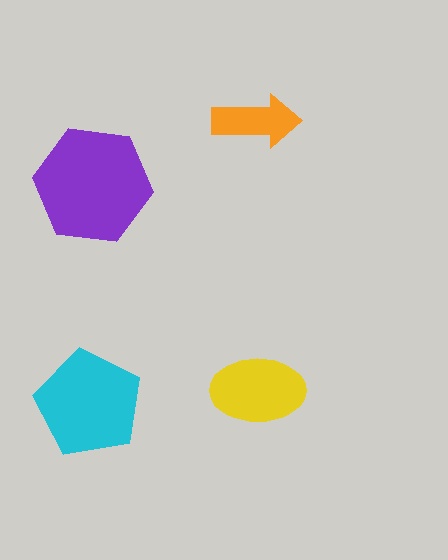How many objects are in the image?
There are 4 objects in the image.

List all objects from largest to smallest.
The purple hexagon, the cyan pentagon, the yellow ellipse, the orange arrow.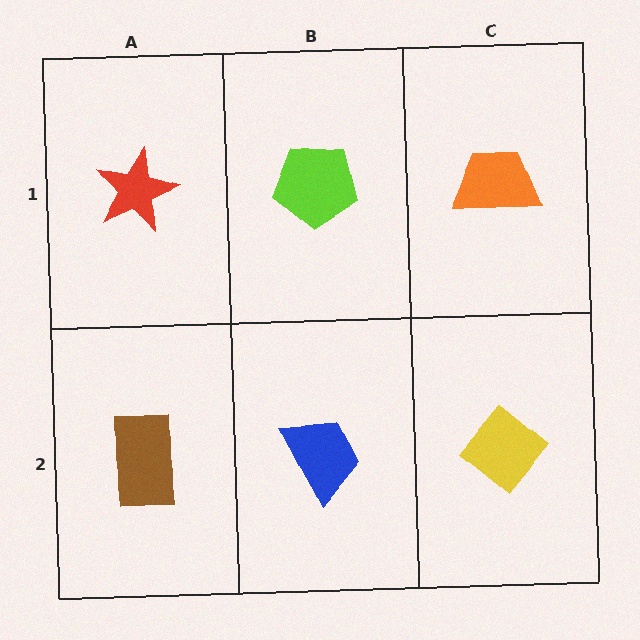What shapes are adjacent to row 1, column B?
A blue trapezoid (row 2, column B), a red star (row 1, column A), an orange trapezoid (row 1, column C).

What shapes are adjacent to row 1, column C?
A yellow diamond (row 2, column C), a lime pentagon (row 1, column B).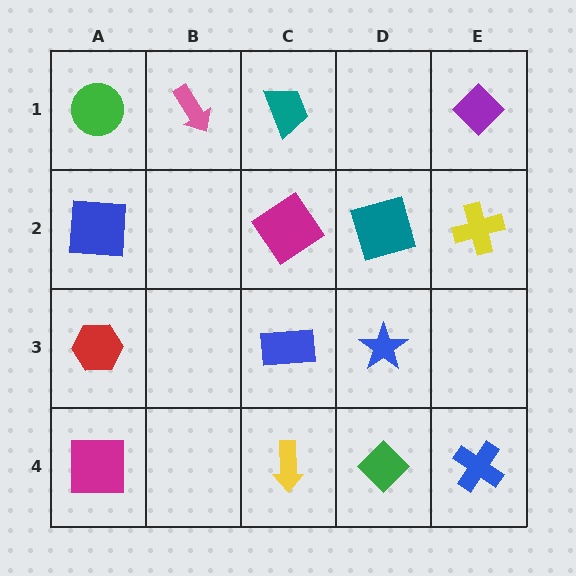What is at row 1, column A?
A green circle.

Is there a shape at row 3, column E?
No, that cell is empty.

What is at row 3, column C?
A blue rectangle.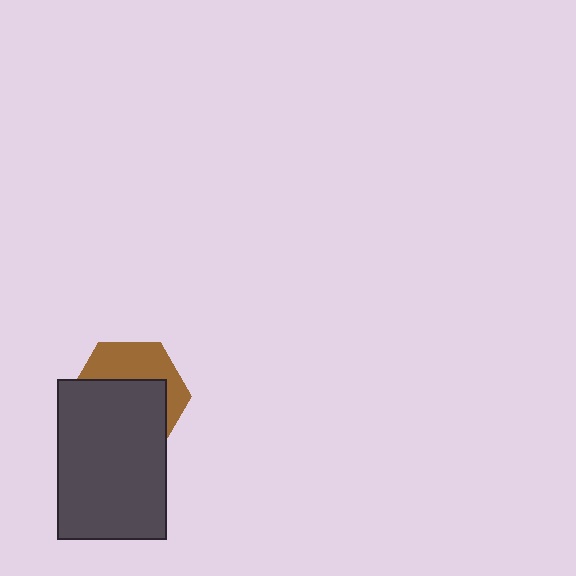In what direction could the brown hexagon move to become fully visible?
The brown hexagon could move up. That would shift it out from behind the dark gray rectangle entirely.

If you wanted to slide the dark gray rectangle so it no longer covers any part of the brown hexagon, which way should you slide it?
Slide it down — that is the most direct way to separate the two shapes.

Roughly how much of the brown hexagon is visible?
A small part of it is visible (roughly 40%).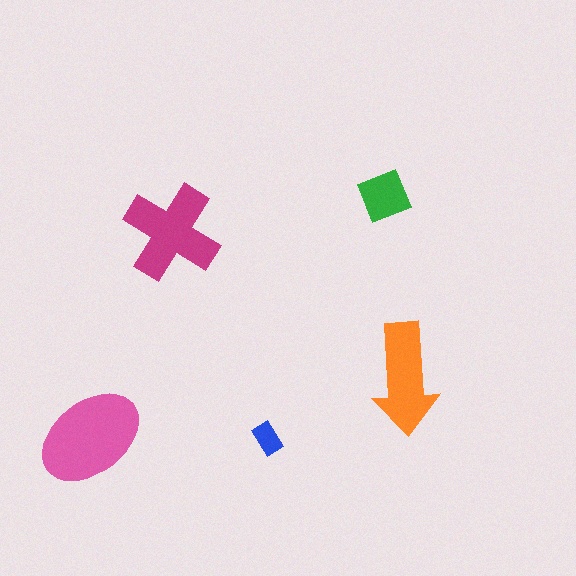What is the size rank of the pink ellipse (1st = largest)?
1st.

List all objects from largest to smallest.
The pink ellipse, the magenta cross, the orange arrow, the green square, the blue rectangle.